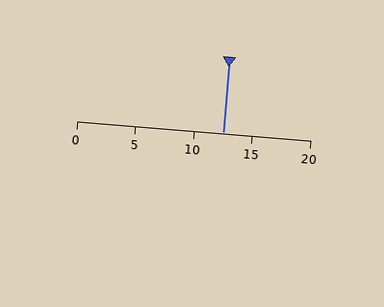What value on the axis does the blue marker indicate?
The marker indicates approximately 12.5.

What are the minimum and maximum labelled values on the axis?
The axis runs from 0 to 20.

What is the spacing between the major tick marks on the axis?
The major ticks are spaced 5 apart.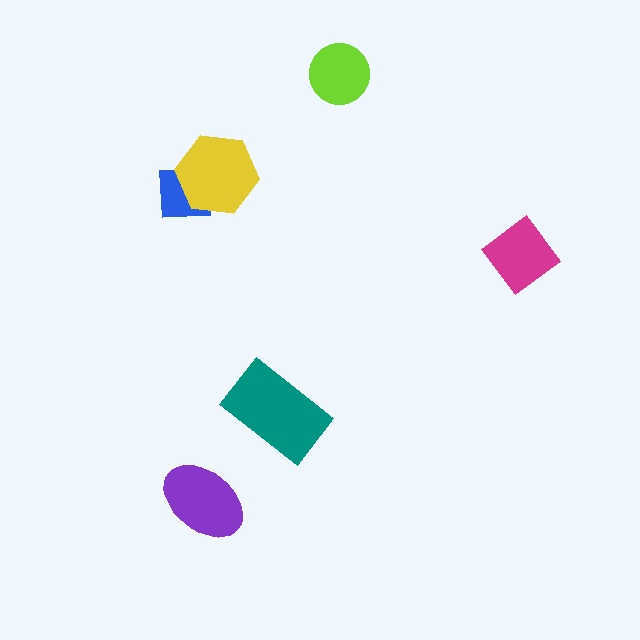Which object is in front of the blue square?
The yellow hexagon is in front of the blue square.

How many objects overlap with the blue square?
1 object overlaps with the blue square.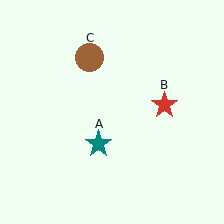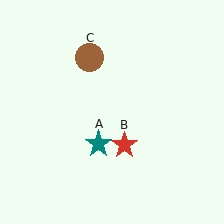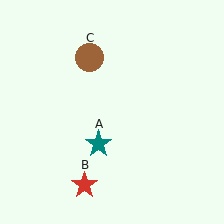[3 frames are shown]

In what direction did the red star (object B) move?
The red star (object B) moved down and to the left.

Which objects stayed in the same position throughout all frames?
Teal star (object A) and brown circle (object C) remained stationary.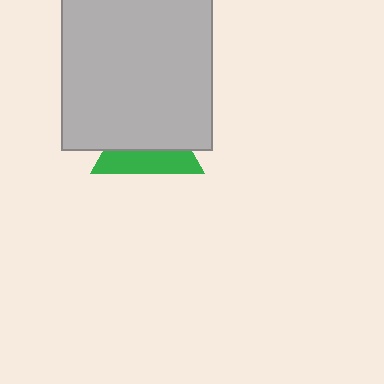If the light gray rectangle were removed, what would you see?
You would see the complete green triangle.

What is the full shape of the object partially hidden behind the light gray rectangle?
The partially hidden object is a green triangle.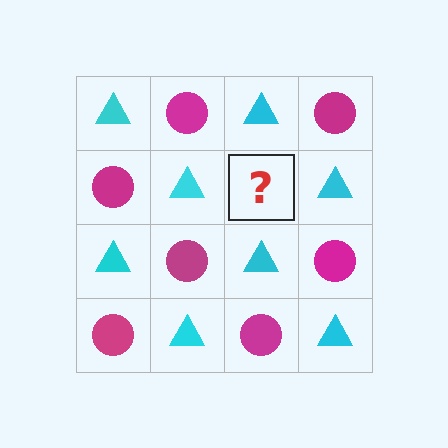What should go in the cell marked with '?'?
The missing cell should contain a magenta circle.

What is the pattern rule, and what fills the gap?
The rule is that it alternates cyan triangle and magenta circle in a checkerboard pattern. The gap should be filled with a magenta circle.